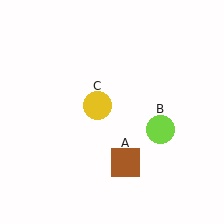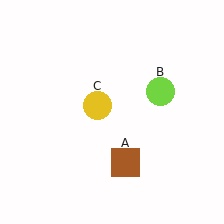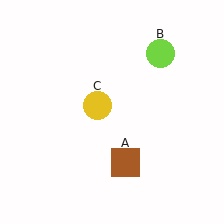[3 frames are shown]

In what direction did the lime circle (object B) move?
The lime circle (object B) moved up.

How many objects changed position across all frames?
1 object changed position: lime circle (object B).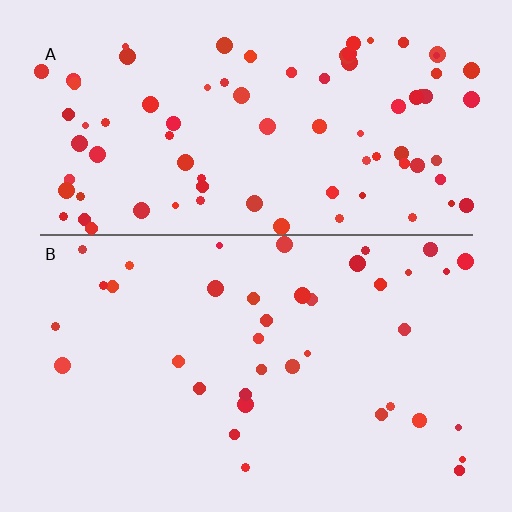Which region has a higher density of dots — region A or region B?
A (the top).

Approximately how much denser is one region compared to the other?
Approximately 2.1× — region A over region B.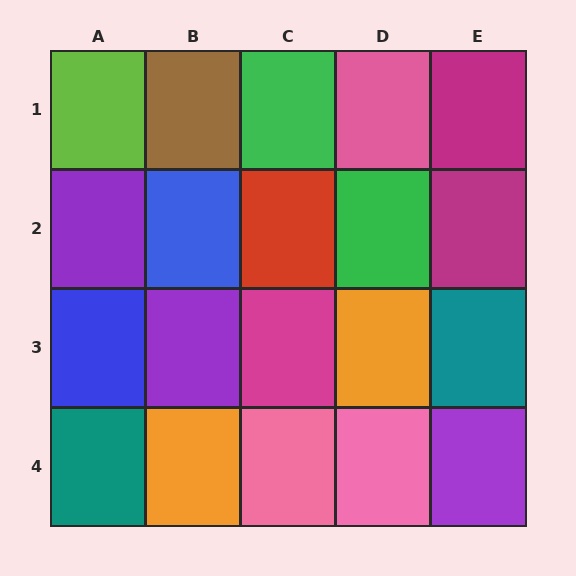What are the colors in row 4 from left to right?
Teal, orange, pink, pink, purple.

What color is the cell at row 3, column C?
Magenta.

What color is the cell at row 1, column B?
Brown.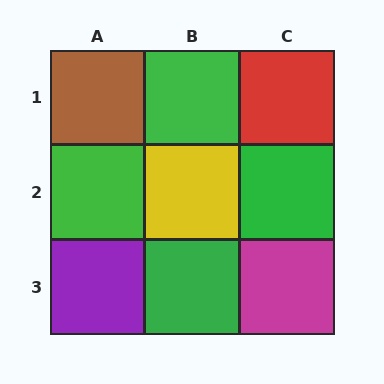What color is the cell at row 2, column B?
Yellow.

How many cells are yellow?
1 cell is yellow.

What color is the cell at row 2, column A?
Green.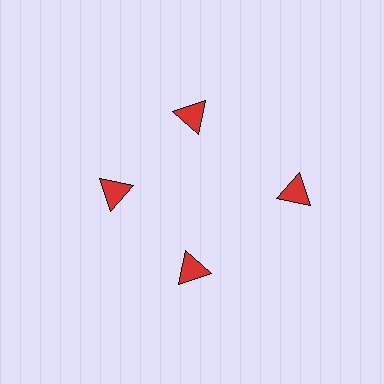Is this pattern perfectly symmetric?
No. The 4 red triangles are arranged in a ring, but one element near the 3 o'clock position is pushed outward from the center, breaking the 4-fold rotational symmetry.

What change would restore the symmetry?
The symmetry would be restored by moving it inward, back onto the ring so that all 4 triangles sit at equal angles and equal distance from the center.